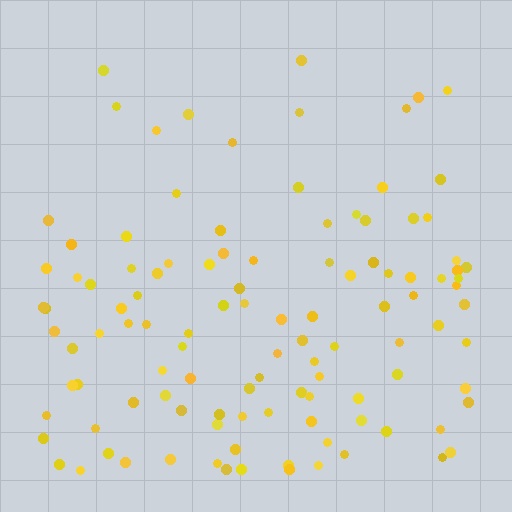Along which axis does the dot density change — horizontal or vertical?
Vertical.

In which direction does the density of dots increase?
From top to bottom, with the bottom side densest.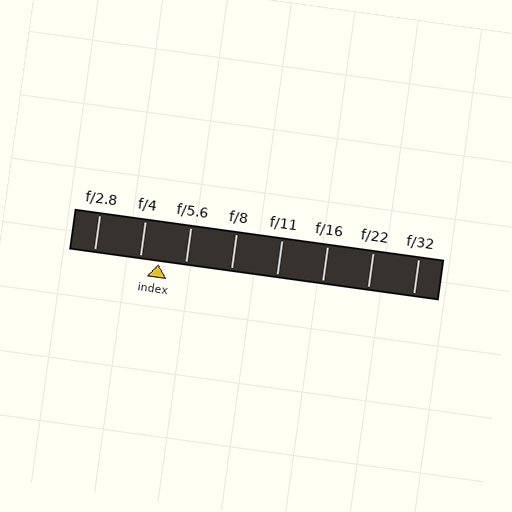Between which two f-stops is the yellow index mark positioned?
The index mark is between f/4 and f/5.6.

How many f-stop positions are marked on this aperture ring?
There are 8 f-stop positions marked.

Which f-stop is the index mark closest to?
The index mark is closest to f/4.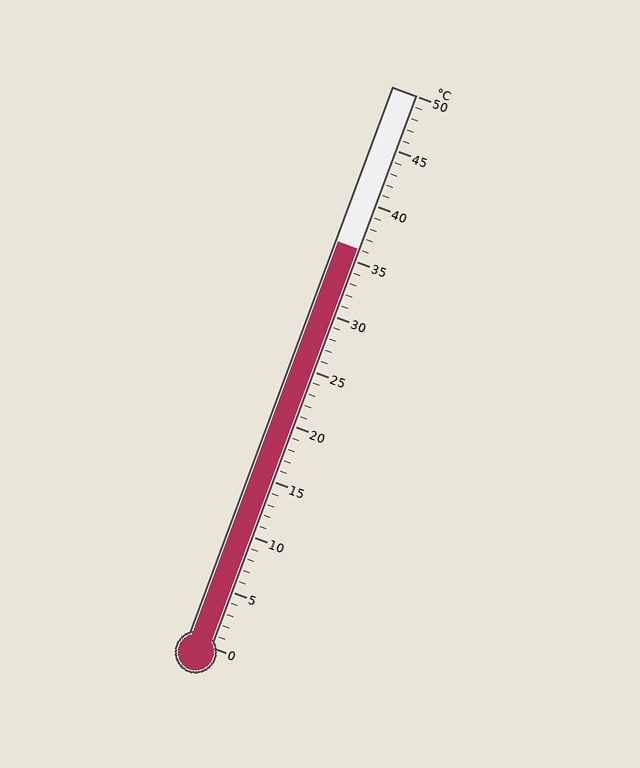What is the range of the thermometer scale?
The thermometer scale ranges from 0°C to 50°C.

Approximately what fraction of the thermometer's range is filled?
The thermometer is filled to approximately 70% of its range.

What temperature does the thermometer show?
The thermometer shows approximately 36°C.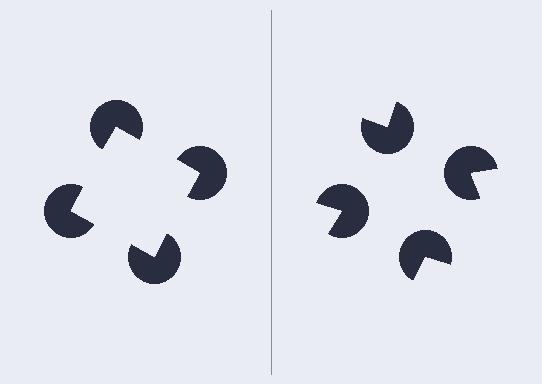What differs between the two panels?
The pac-man discs are positioned identically on both sides; only the wedge orientations differ. On the left they align to a square; on the right they are misaligned.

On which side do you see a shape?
An illusory square appears on the left side. On the right side the wedge cuts are rotated, so no coherent shape forms.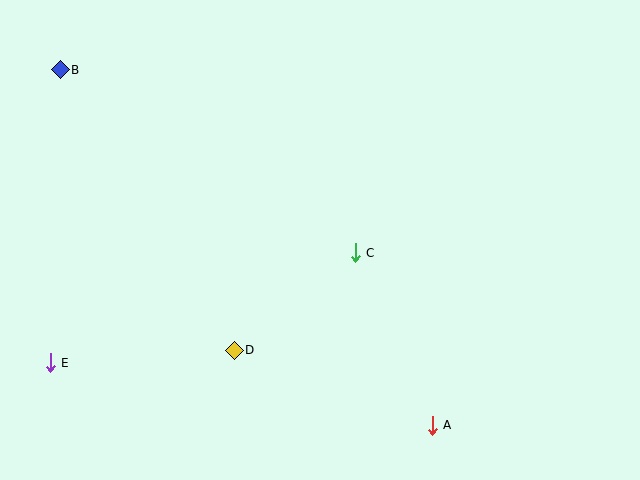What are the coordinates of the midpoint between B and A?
The midpoint between B and A is at (246, 247).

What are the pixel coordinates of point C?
Point C is at (355, 253).